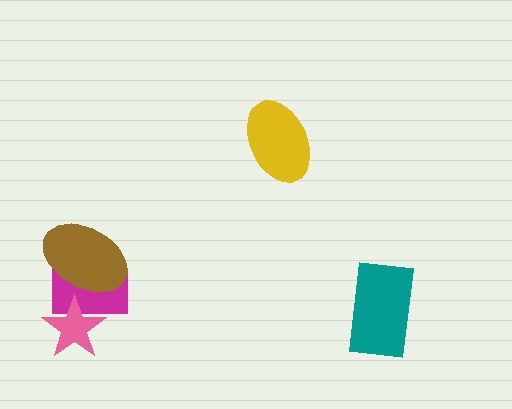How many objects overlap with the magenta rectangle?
2 objects overlap with the magenta rectangle.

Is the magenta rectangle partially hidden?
Yes, it is partially covered by another shape.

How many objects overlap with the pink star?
2 objects overlap with the pink star.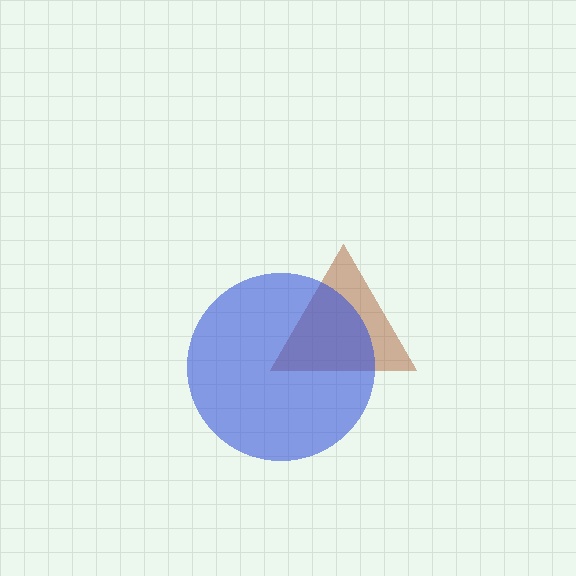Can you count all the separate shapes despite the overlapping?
Yes, there are 2 separate shapes.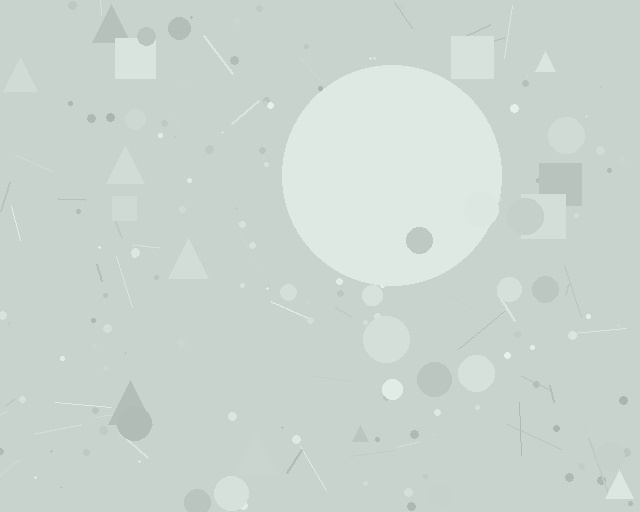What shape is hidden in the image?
A circle is hidden in the image.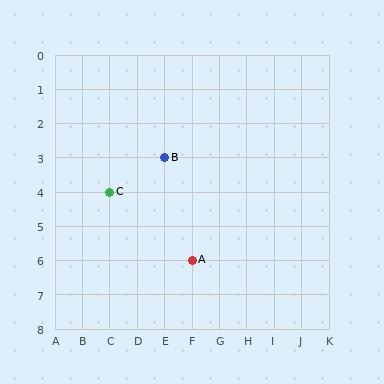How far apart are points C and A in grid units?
Points C and A are 3 columns and 2 rows apart (about 3.6 grid units diagonally).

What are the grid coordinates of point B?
Point B is at grid coordinates (E, 3).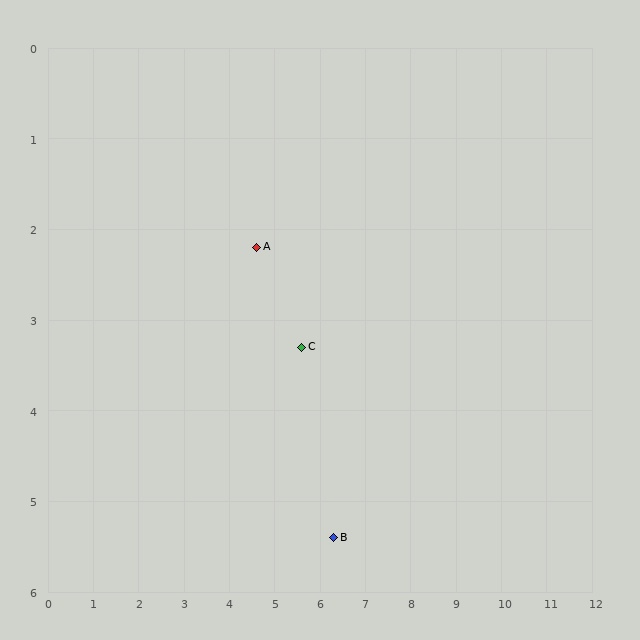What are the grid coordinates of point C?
Point C is at approximately (5.6, 3.3).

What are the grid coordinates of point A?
Point A is at approximately (4.6, 2.2).